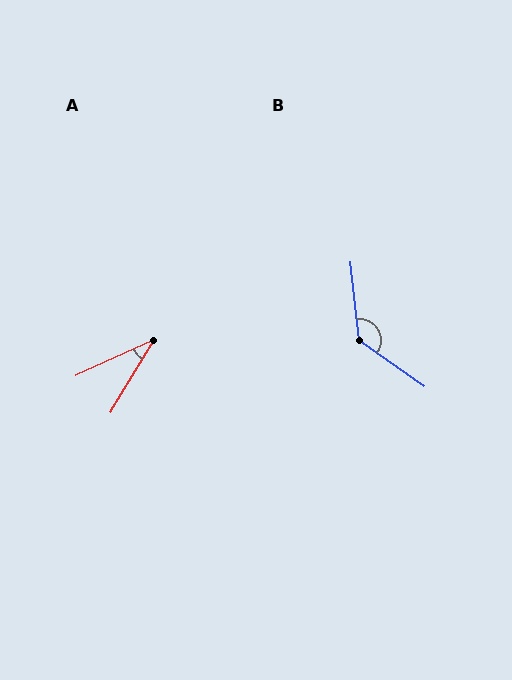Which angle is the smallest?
A, at approximately 34 degrees.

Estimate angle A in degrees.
Approximately 34 degrees.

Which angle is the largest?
B, at approximately 131 degrees.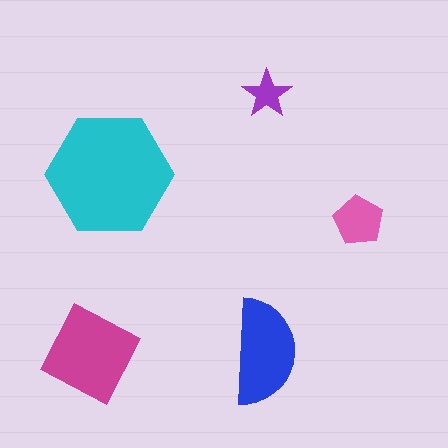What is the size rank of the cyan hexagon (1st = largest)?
1st.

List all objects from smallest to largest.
The purple star, the pink pentagon, the blue semicircle, the magenta square, the cyan hexagon.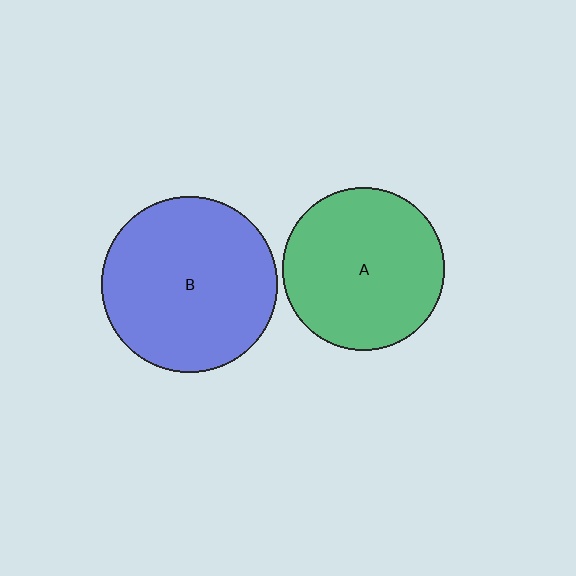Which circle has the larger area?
Circle B (blue).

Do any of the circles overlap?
No, none of the circles overlap.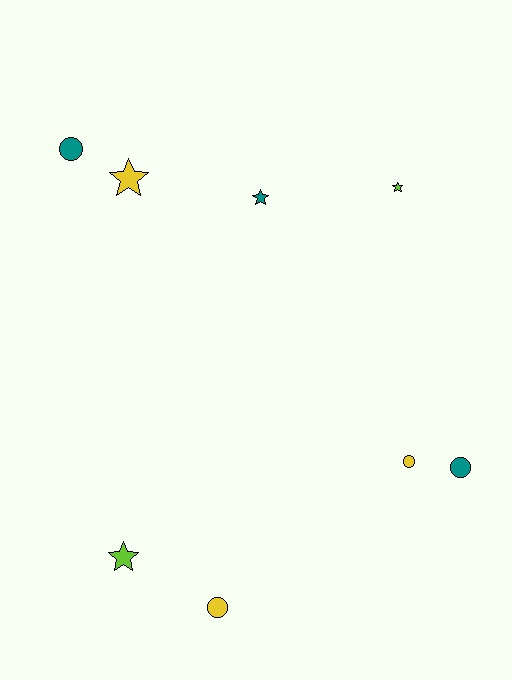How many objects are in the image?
There are 8 objects.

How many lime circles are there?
There are no lime circles.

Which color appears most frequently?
Yellow, with 3 objects.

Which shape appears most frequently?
Star, with 4 objects.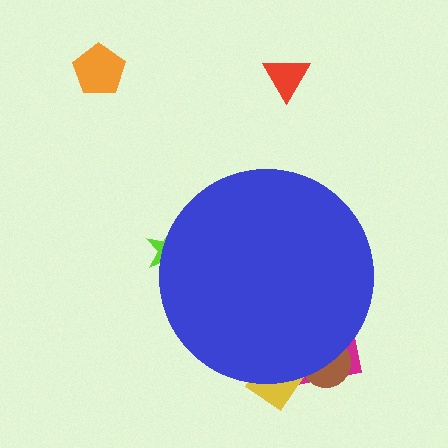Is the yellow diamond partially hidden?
Yes, the yellow diamond is partially hidden behind the blue circle.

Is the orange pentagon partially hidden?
No, the orange pentagon is fully visible.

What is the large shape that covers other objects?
A blue circle.